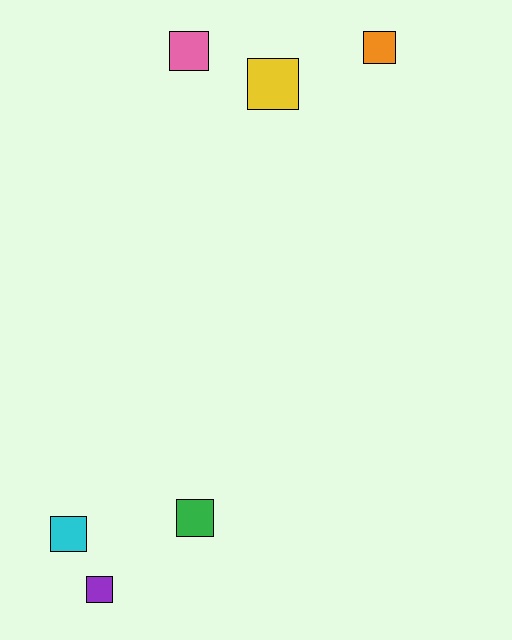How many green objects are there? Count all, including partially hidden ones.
There is 1 green object.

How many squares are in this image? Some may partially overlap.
There are 6 squares.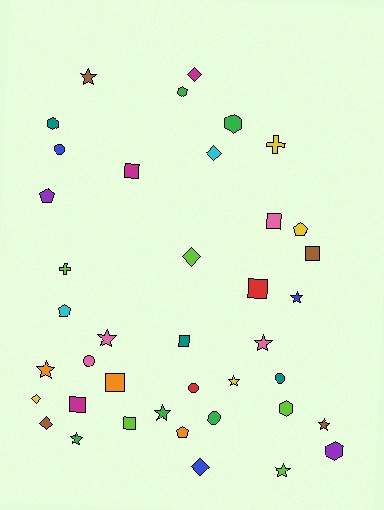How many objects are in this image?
There are 40 objects.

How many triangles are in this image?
There are no triangles.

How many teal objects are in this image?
There are 3 teal objects.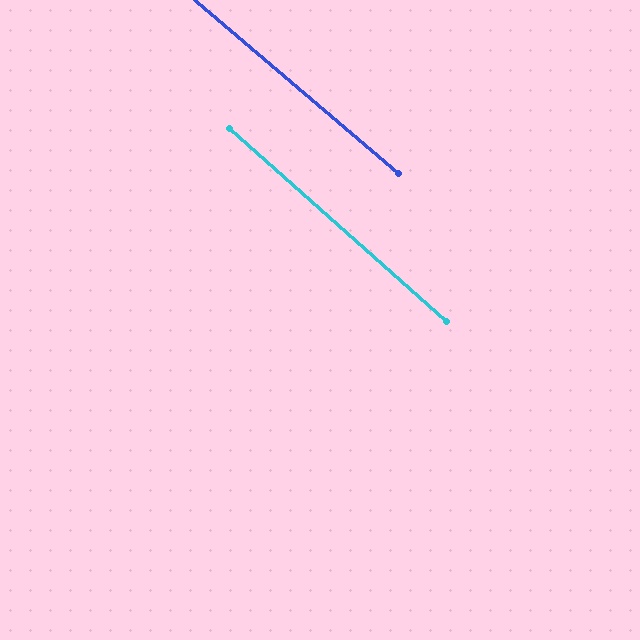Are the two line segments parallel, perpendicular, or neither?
Parallel — their directions differ by only 1.1°.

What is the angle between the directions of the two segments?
Approximately 1 degree.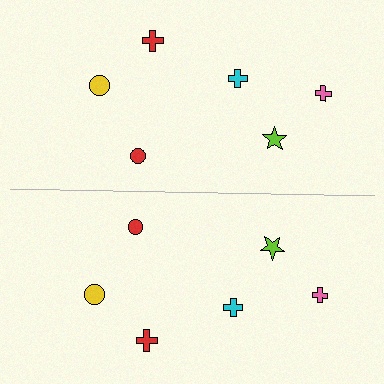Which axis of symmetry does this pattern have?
The pattern has a horizontal axis of symmetry running through the center of the image.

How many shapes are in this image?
There are 12 shapes in this image.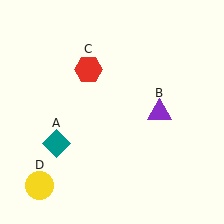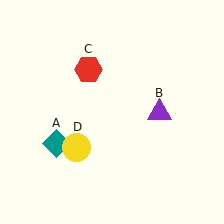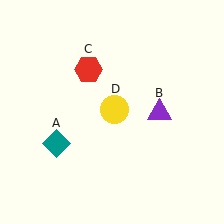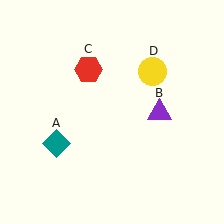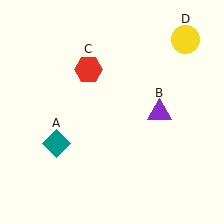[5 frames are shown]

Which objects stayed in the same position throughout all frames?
Teal diamond (object A) and purple triangle (object B) and red hexagon (object C) remained stationary.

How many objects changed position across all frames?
1 object changed position: yellow circle (object D).